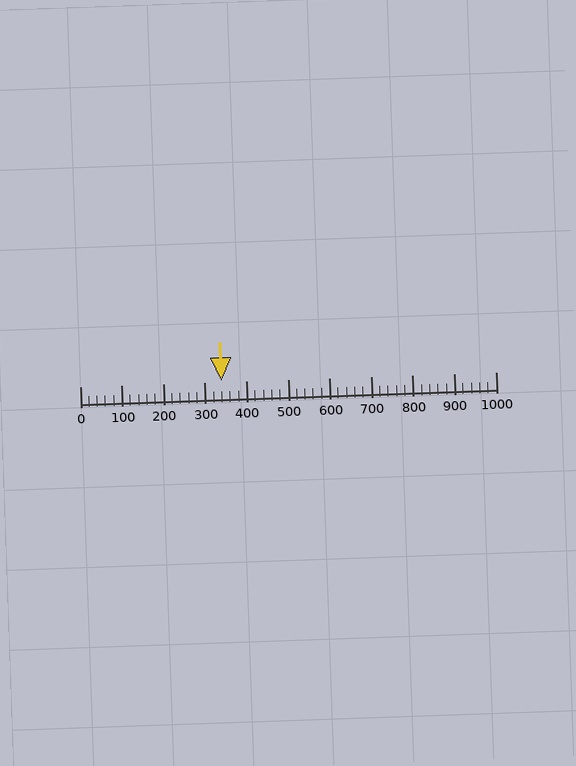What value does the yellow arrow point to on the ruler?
The yellow arrow points to approximately 340.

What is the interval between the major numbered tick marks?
The major tick marks are spaced 100 units apart.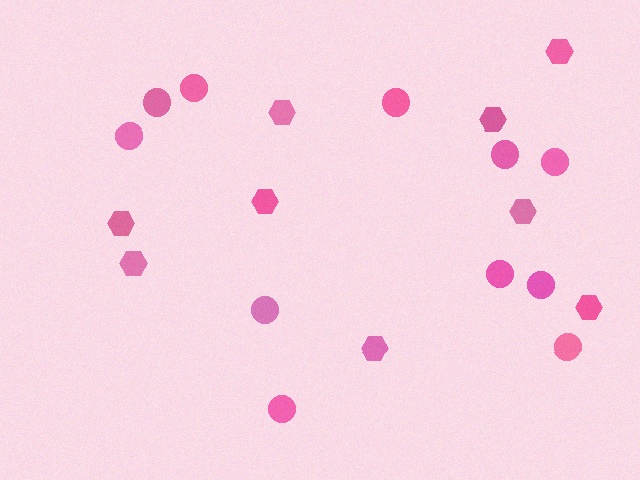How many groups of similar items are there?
There are 2 groups: one group of hexagons (9) and one group of circles (11).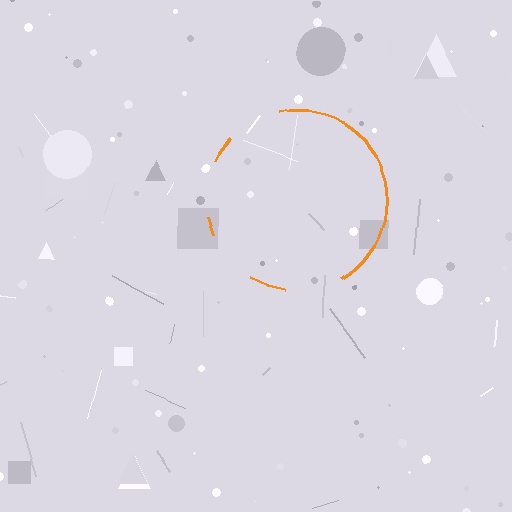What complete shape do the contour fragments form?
The contour fragments form a circle.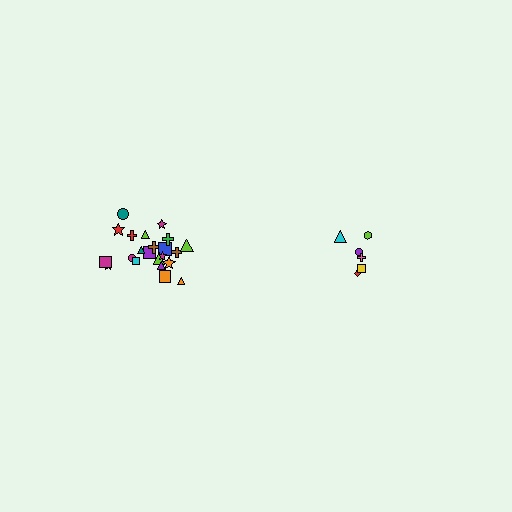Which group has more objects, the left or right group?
The left group.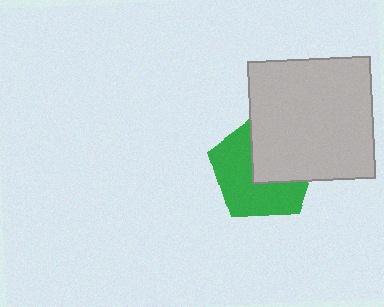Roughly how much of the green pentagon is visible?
About half of it is visible (roughly 56%).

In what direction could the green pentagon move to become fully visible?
The green pentagon could move toward the lower-left. That would shift it out from behind the light gray square entirely.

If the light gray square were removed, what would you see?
You would see the complete green pentagon.